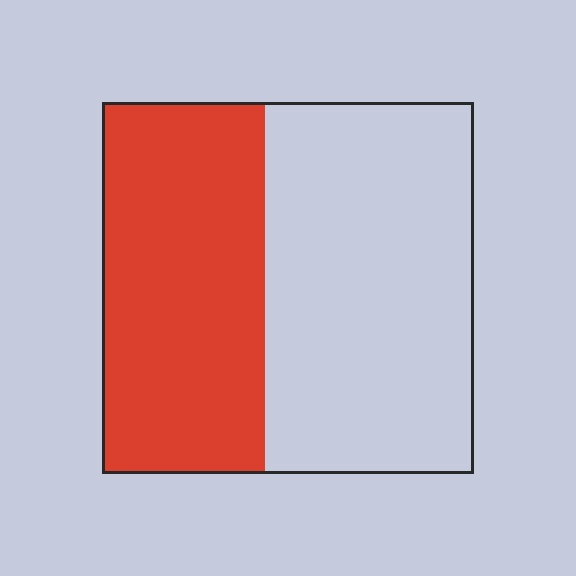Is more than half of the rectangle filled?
No.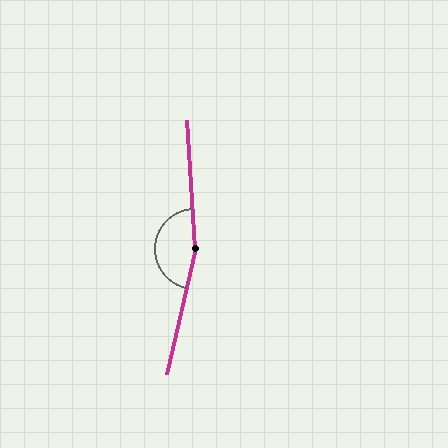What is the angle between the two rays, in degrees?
Approximately 164 degrees.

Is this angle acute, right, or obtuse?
It is obtuse.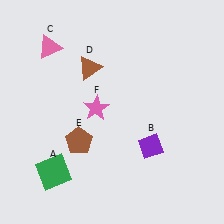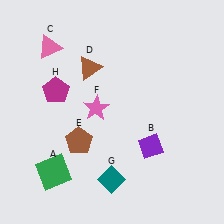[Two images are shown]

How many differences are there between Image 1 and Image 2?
There are 2 differences between the two images.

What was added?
A teal diamond (G), a magenta pentagon (H) were added in Image 2.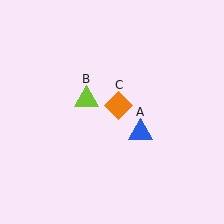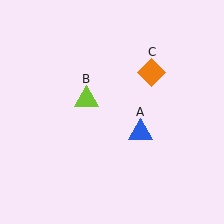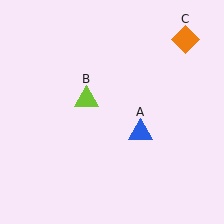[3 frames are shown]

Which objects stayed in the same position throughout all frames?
Blue triangle (object A) and lime triangle (object B) remained stationary.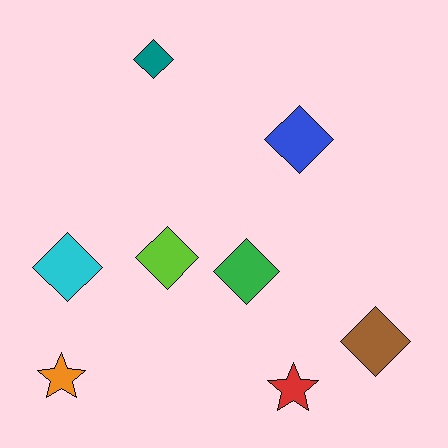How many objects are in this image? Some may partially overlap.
There are 8 objects.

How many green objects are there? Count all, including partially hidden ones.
There is 1 green object.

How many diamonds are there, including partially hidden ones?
There are 6 diamonds.